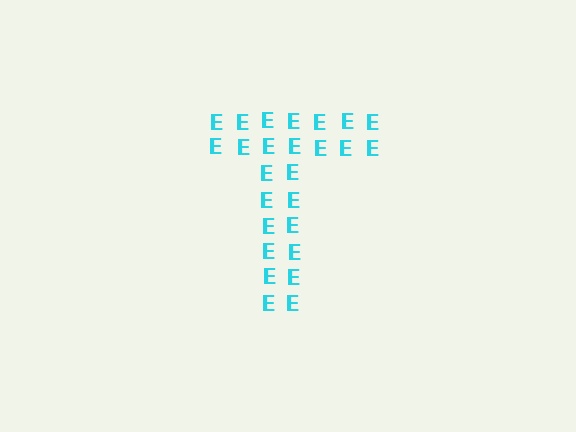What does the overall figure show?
The overall figure shows the letter T.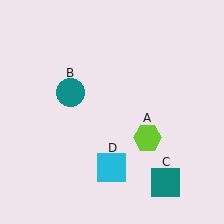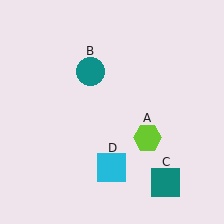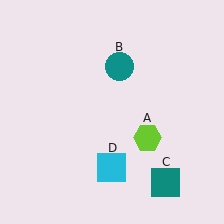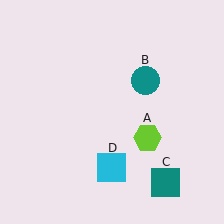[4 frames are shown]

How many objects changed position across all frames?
1 object changed position: teal circle (object B).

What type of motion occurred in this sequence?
The teal circle (object B) rotated clockwise around the center of the scene.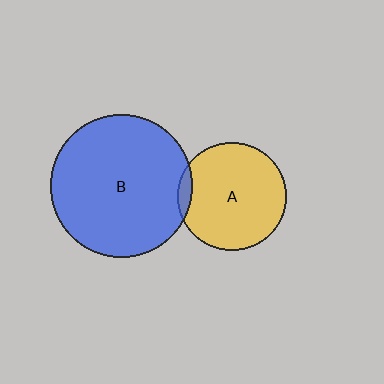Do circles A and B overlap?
Yes.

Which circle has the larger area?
Circle B (blue).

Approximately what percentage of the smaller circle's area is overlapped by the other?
Approximately 5%.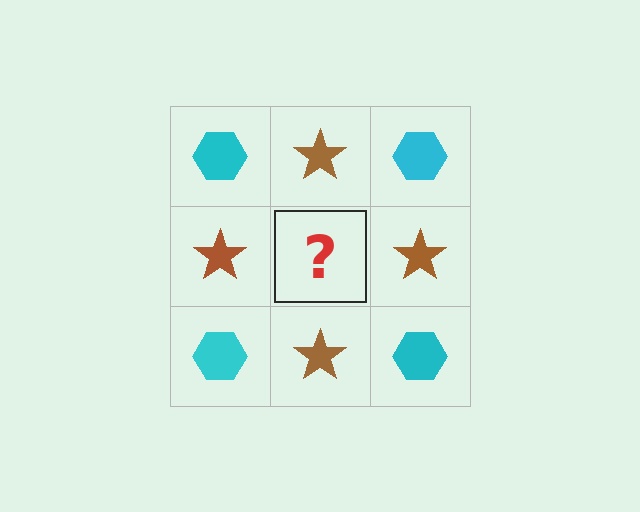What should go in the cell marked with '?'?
The missing cell should contain a cyan hexagon.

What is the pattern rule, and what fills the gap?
The rule is that it alternates cyan hexagon and brown star in a checkerboard pattern. The gap should be filled with a cyan hexagon.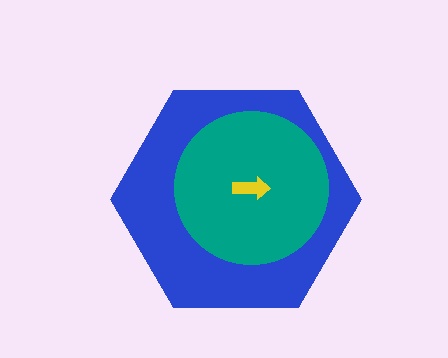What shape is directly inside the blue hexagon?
The teal circle.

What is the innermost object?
The yellow arrow.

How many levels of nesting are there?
3.